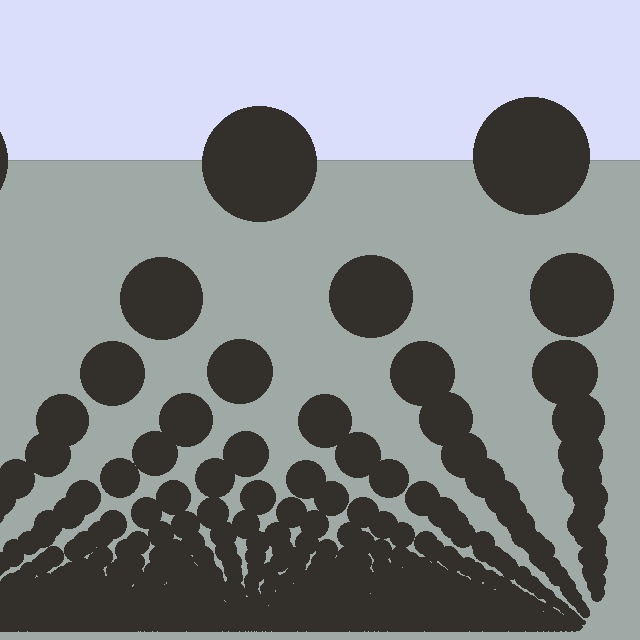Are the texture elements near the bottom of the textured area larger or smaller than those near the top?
Smaller. The gradient is inverted — elements near the bottom are smaller and denser.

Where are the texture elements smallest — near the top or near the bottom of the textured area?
Near the bottom.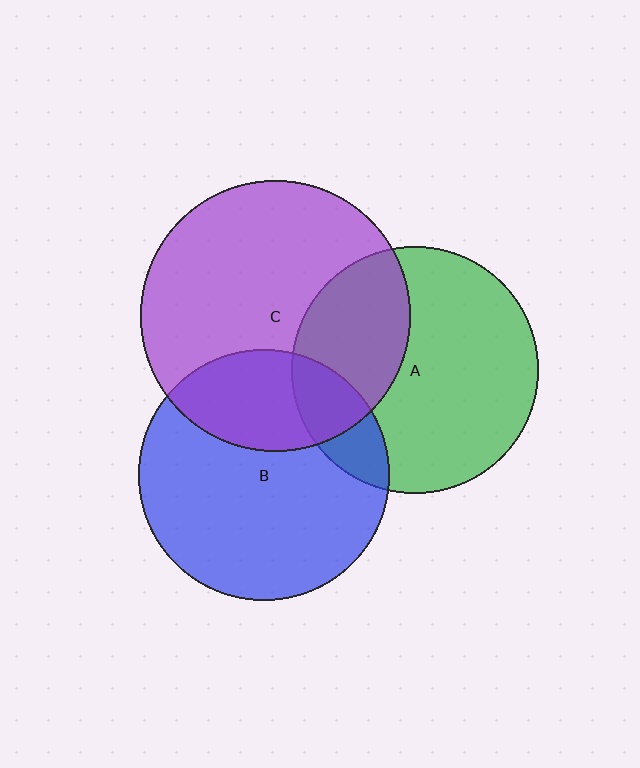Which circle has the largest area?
Circle C (purple).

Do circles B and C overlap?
Yes.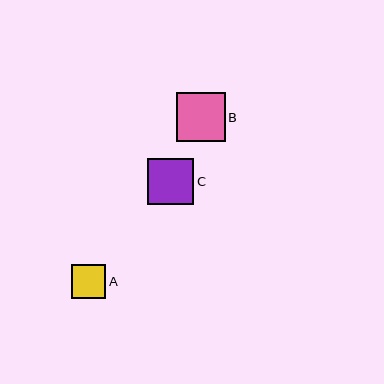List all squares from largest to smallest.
From largest to smallest: B, C, A.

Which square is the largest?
Square B is the largest with a size of approximately 49 pixels.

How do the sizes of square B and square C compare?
Square B and square C are approximately the same size.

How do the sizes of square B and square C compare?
Square B and square C are approximately the same size.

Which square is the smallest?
Square A is the smallest with a size of approximately 34 pixels.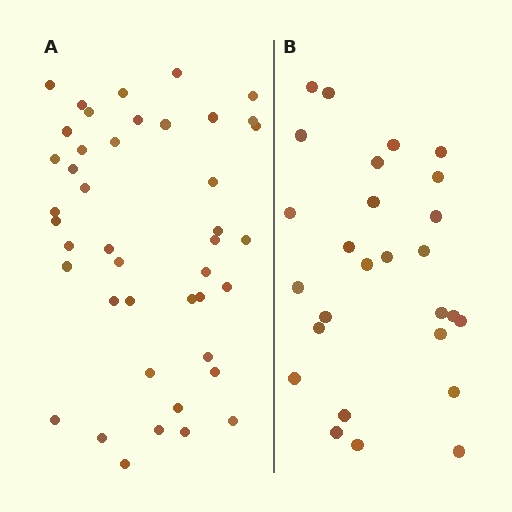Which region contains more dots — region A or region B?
Region A (the left region) has more dots.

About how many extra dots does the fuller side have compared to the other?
Region A has approximately 15 more dots than region B.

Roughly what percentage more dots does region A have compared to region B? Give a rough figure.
About 60% more.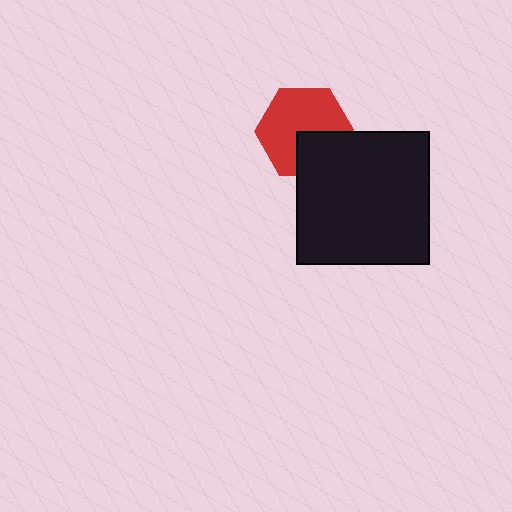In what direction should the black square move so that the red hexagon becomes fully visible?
The black square should move toward the lower-right. That is the shortest direction to clear the overlap and leave the red hexagon fully visible.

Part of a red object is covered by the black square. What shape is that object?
It is a hexagon.